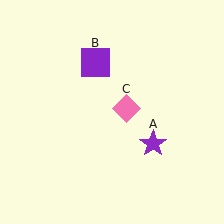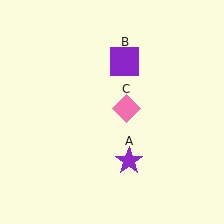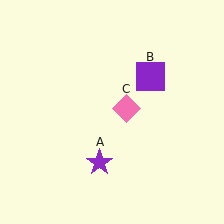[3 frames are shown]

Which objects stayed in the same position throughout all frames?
Pink diamond (object C) remained stationary.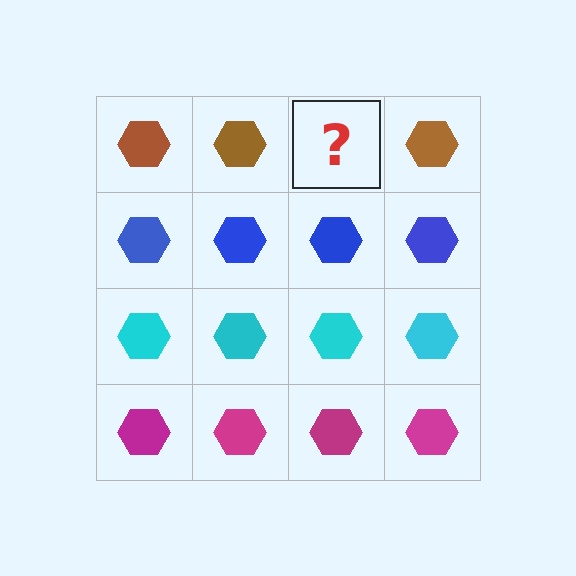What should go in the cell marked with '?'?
The missing cell should contain a brown hexagon.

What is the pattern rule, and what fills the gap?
The rule is that each row has a consistent color. The gap should be filled with a brown hexagon.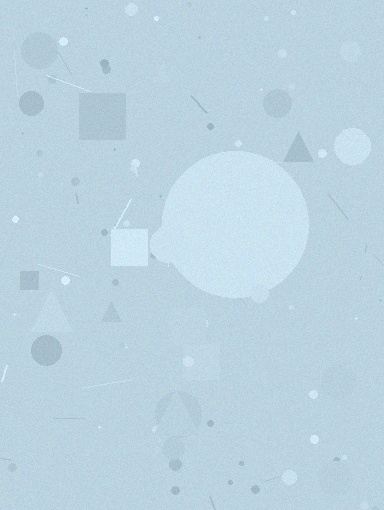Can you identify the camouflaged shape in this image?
The camouflaged shape is a circle.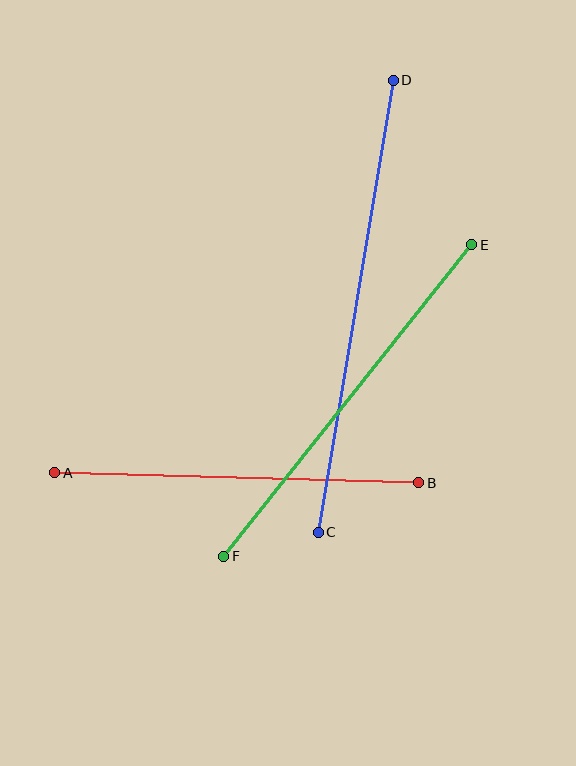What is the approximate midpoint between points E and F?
The midpoint is at approximately (348, 401) pixels.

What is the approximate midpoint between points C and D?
The midpoint is at approximately (356, 306) pixels.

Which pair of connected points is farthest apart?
Points C and D are farthest apart.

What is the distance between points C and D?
The distance is approximately 458 pixels.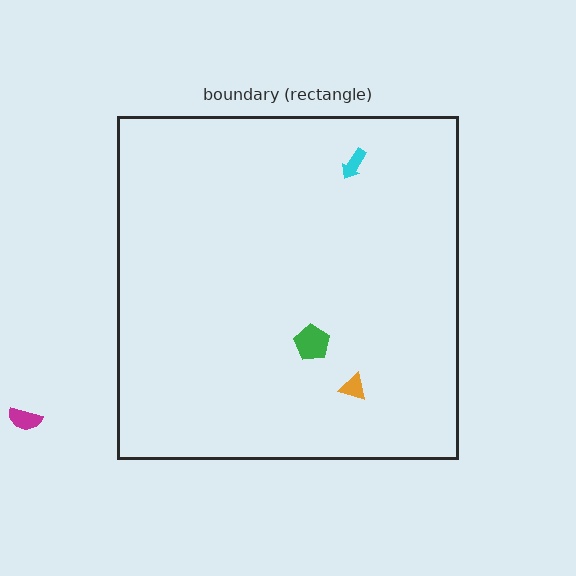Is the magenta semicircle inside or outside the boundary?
Outside.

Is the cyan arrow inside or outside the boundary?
Inside.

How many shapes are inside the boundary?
3 inside, 1 outside.